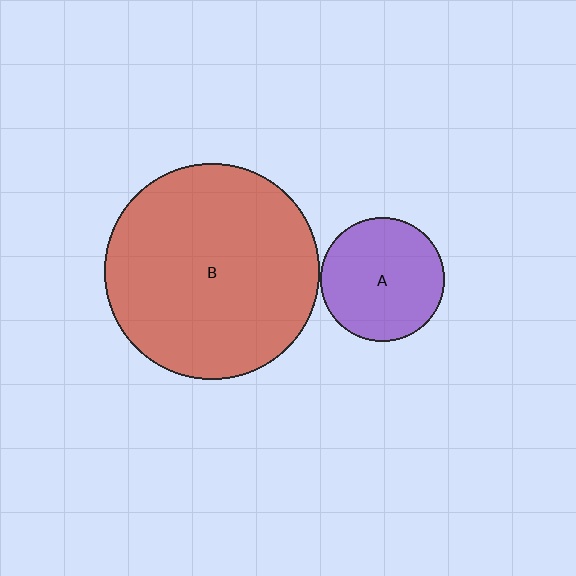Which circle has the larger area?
Circle B (red).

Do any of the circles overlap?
No, none of the circles overlap.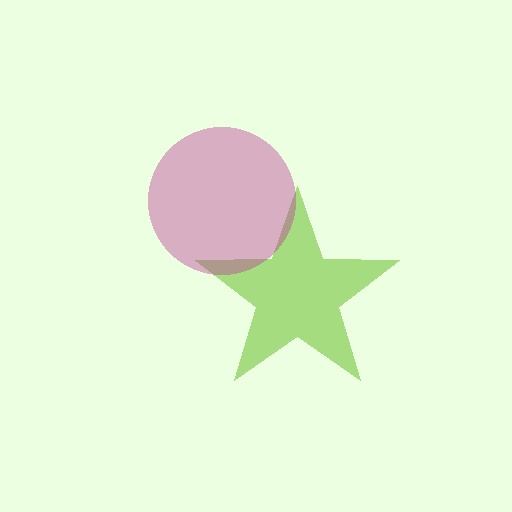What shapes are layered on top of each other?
The layered shapes are: a lime star, a magenta circle.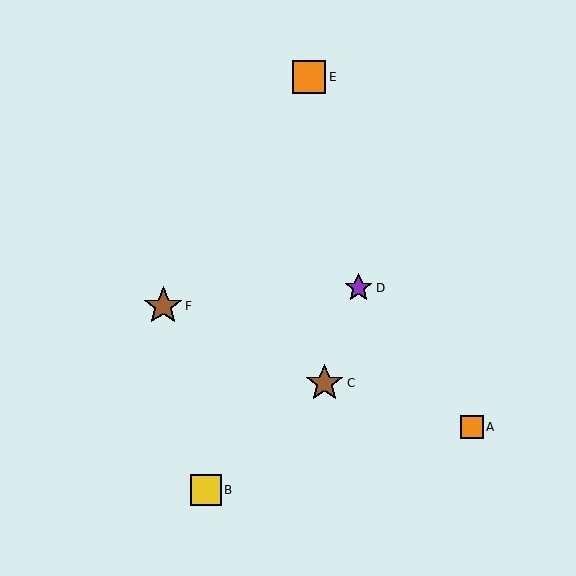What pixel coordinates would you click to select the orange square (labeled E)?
Click at (309, 77) to select the orange square E.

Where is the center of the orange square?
The center of the orange square is at (472, 427).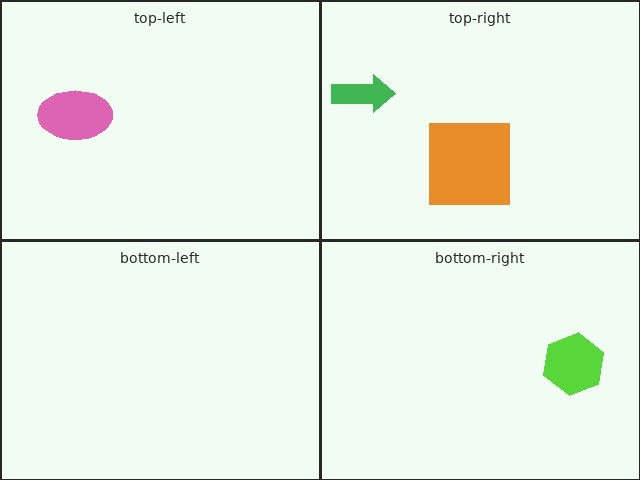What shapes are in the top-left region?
The pink ellipse.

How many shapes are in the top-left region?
1.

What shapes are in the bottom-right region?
The lime hexagon.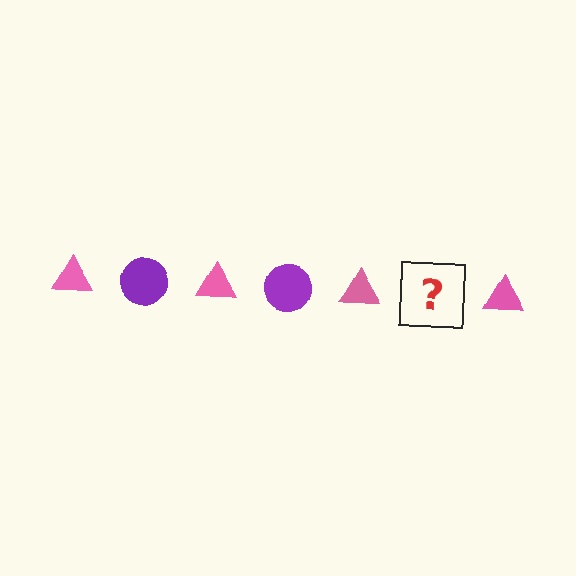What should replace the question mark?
The question mark should be replaced with a purple circle.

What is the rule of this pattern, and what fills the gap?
The rule is that the pattern alternates between pink triangle and purple circle. The gap should be filled with a purple circle.